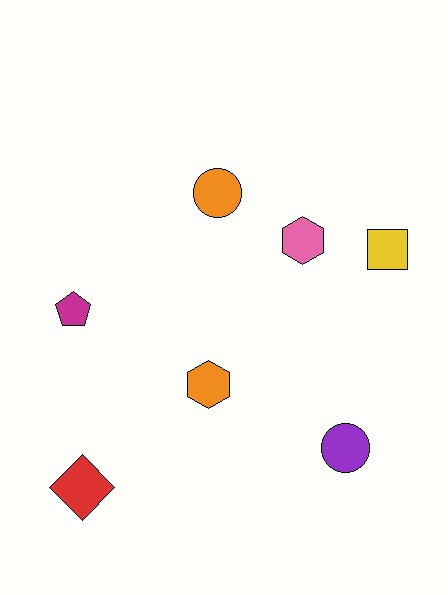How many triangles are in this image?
There are no triangles.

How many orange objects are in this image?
There are 2 orange objects.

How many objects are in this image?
There are 7 objects.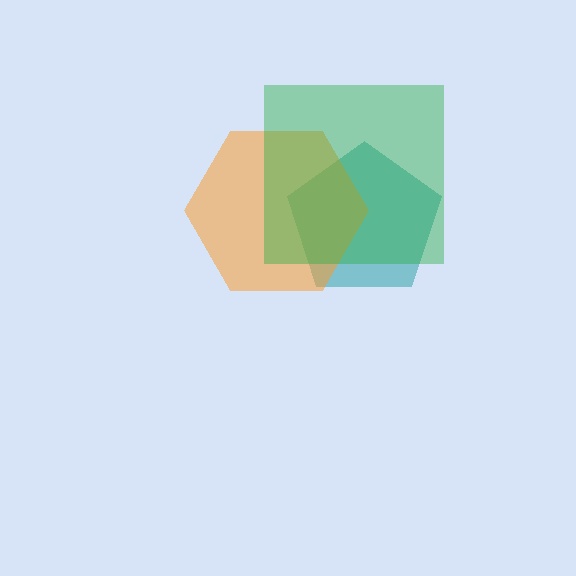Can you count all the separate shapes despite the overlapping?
Yes, there are 3 separate shapes.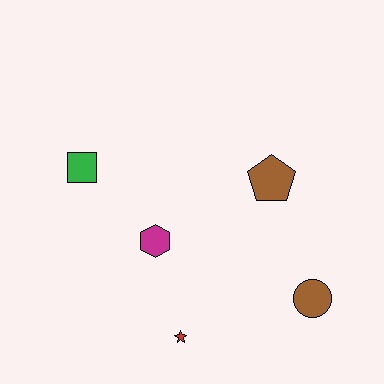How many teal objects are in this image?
There are no teal objects.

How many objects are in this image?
There are 5 objects.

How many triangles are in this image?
There are no triangles.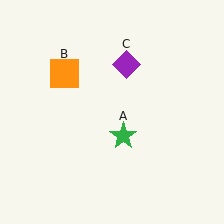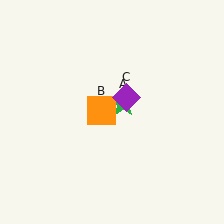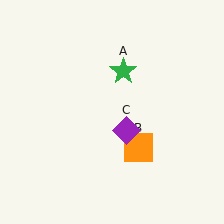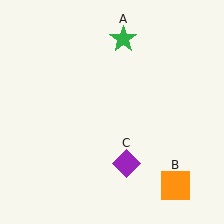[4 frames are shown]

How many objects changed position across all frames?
3 objects changed position: green star (object A), orange square (object B), purple diamond (object C).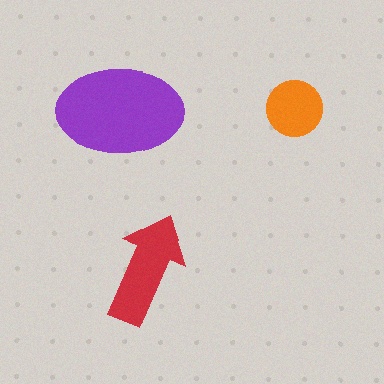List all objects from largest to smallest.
The purple ellipse, the red arrow, the orange circle.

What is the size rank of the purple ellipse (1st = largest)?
1st.